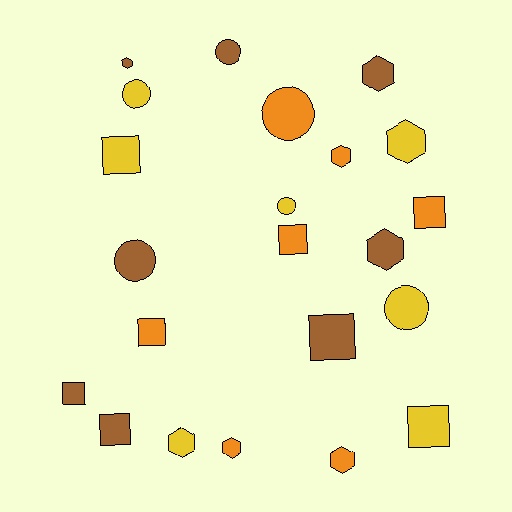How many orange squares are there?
There are 3 orange squares.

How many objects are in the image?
There are 22 objects.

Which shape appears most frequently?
Square, with 8 objects.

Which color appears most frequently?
Brown, with 8 objects.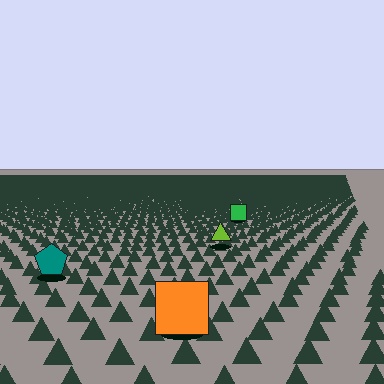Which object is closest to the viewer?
The orange square is closest. The texture marks near it are larger and more spread out.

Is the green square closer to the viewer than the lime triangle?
No. The lime triangle is closer — you can tell from the texture gradient: the ground texture is coarser near it.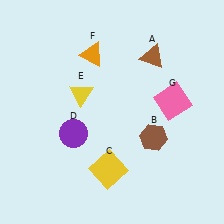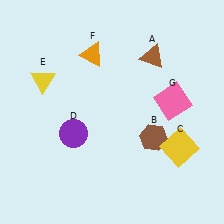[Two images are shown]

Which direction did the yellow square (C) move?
The yellow square (C) moved right.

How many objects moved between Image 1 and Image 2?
2 objects moved between the two images.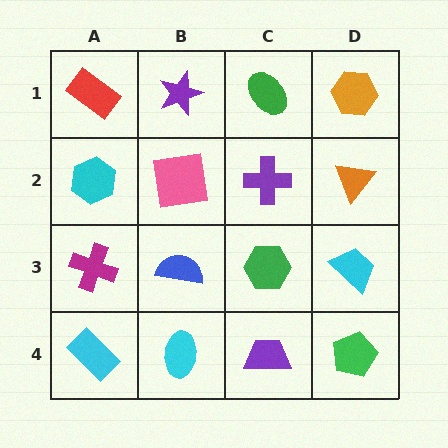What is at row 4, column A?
A cyan rectangle.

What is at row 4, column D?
A green pentagon.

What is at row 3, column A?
A magenta cross.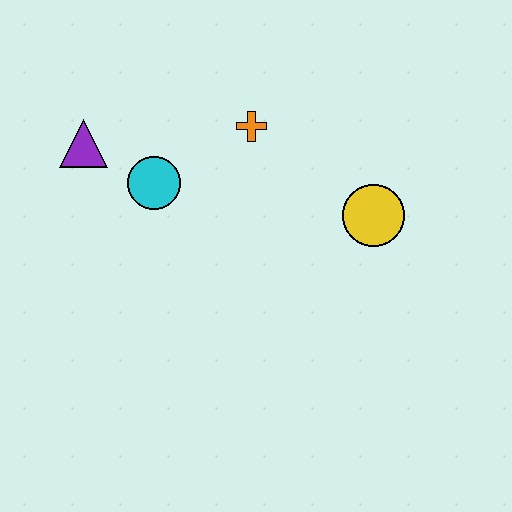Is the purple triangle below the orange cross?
Yes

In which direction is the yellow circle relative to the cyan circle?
The yellow circle is to the right of the cyan circle.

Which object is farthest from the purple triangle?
The yellow circle is farthest from the purple triangle.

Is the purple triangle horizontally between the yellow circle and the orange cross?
No